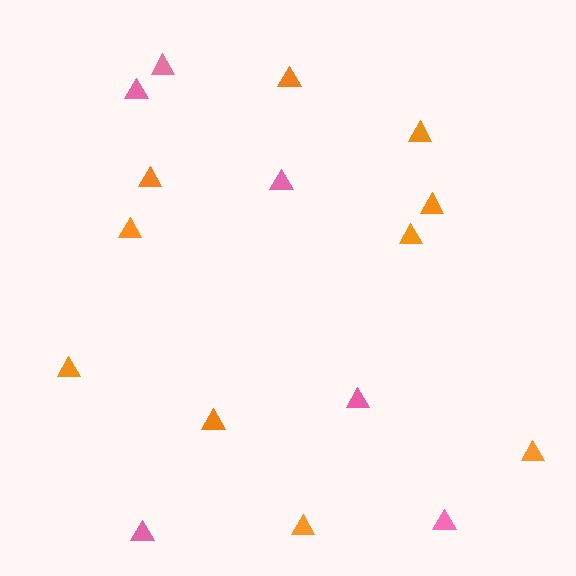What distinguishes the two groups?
There are 2 groups: one group of pink triangles (6) and one group of orange triangles (10).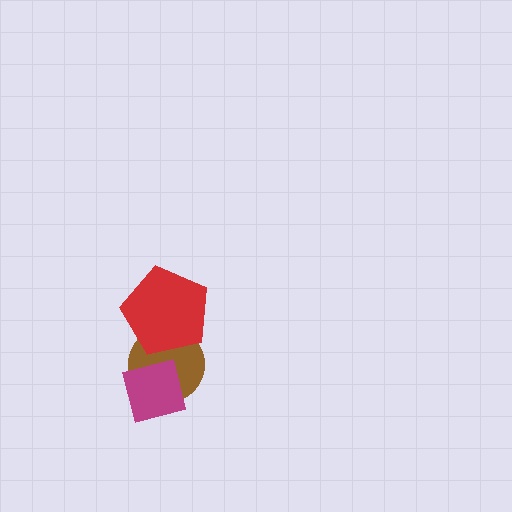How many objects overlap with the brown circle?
2 objects overlap with the brown circle.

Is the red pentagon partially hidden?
No, no other shape covers it.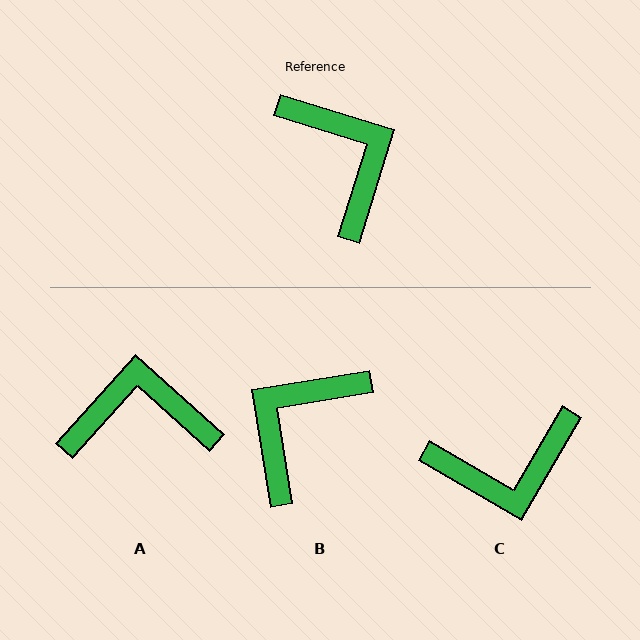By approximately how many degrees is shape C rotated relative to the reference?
Approximately 103 degrees clockwise.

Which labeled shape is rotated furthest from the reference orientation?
B, about 116 degrees away.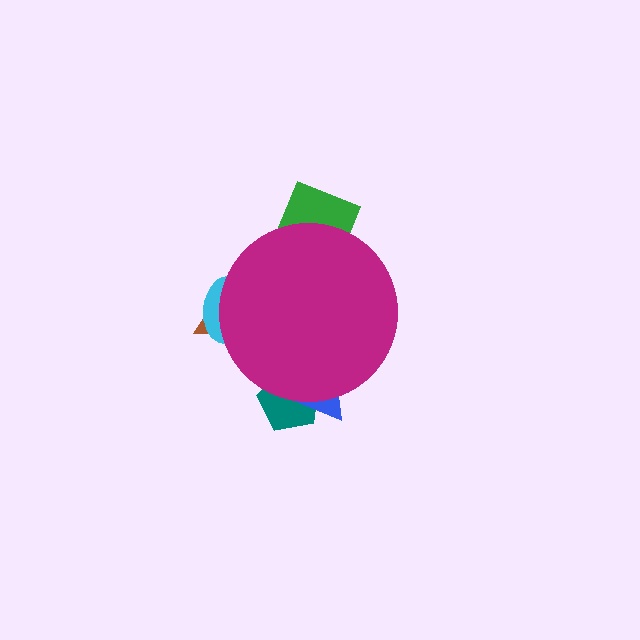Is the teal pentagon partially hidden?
Yes, the teal pentagon is partially hidden behind the magenta circle.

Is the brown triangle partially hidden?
Yes, the brown triangle is partially hidden behind the magenta circle.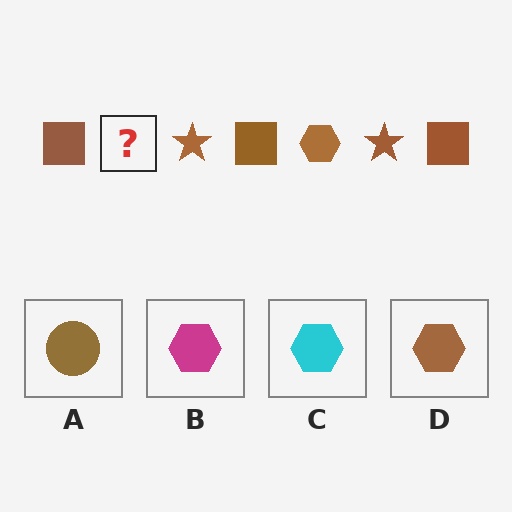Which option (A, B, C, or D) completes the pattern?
D.